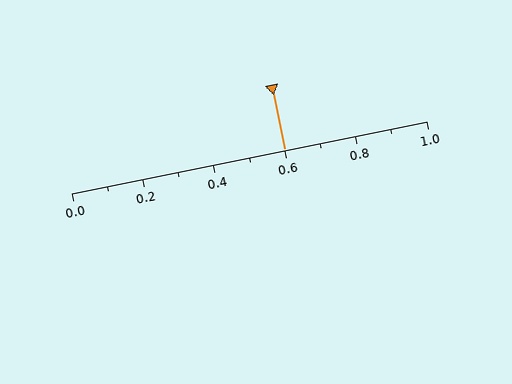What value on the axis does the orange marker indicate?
The marker indicates approximately 0.6.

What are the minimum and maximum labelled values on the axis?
The axis runs from 0.0 to 1.0.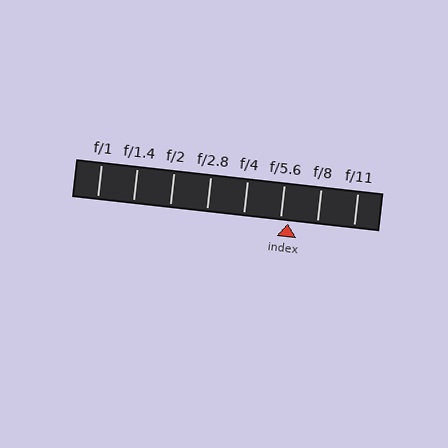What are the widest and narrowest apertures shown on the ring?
The widest aperture shown is f/1 and the narrowest is f/11.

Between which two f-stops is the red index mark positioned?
The index mark is between f/5.6 and f/8.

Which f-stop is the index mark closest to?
The index mark is closest to f/5.6.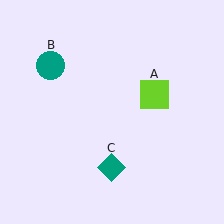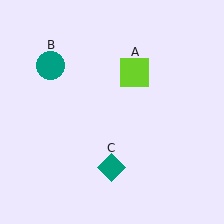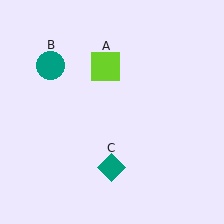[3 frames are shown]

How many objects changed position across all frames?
1 object changed position: lime square (object A).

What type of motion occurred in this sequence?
The lime square (object A) rotated counterclockwise around the center of the scene.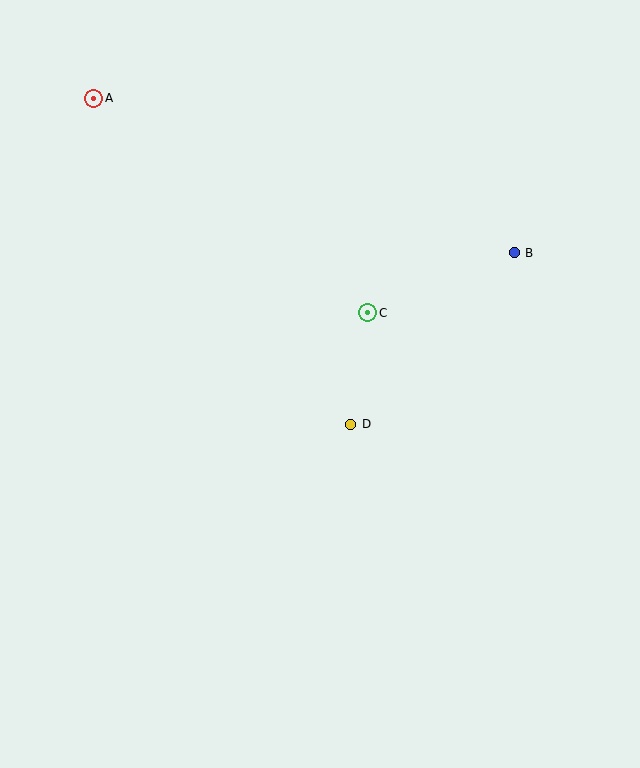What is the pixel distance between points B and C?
The distance between B and C is 158 pixels.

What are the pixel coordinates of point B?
Point B is at (514, 253).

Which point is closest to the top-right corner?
Point B is closest to the top-right corner.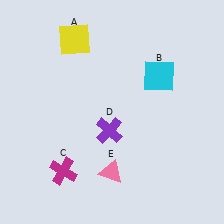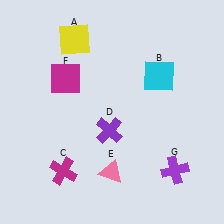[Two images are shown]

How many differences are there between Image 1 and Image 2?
There are 2 differences between the two images.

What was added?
A magenta square (F), a purple cross (G) were added in Image 2.